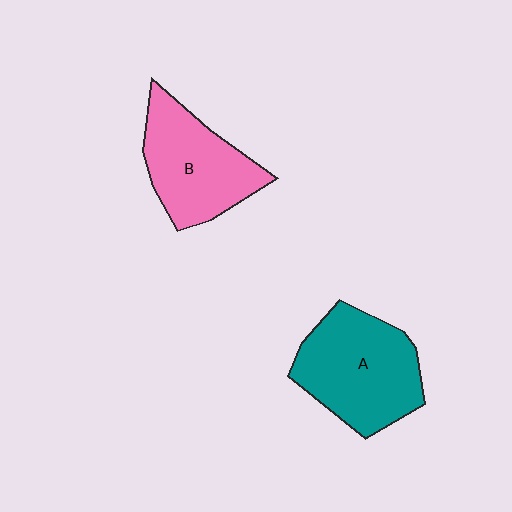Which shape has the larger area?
Shape A (teal).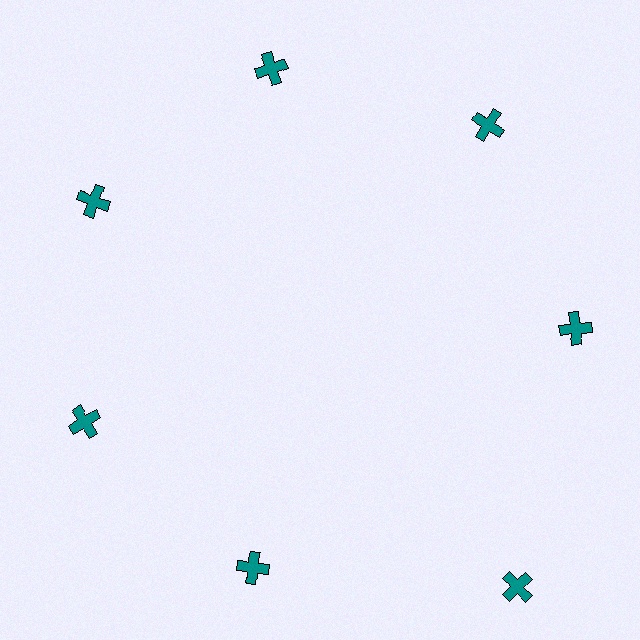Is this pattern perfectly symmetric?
No. The 7 teal crosses are arranged in a ring, but one element near the 5 o'clock position is pushed outward from the center, breaking the 7-fold rotational symmetry.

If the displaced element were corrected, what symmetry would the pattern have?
It would have 7-fold rotational symmetry — the pattern would map onto itself every 51 degrees.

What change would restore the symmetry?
The symmetry would be restored by moving it inward, back onto the ring so that all 7 crosses sit at equal angles and equal distance from the center.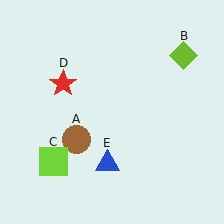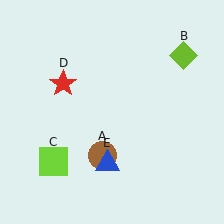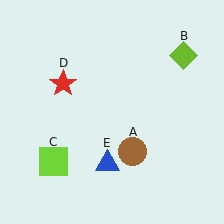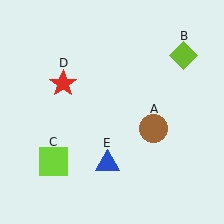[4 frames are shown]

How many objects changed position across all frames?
1 object changed position: brown circle (object A).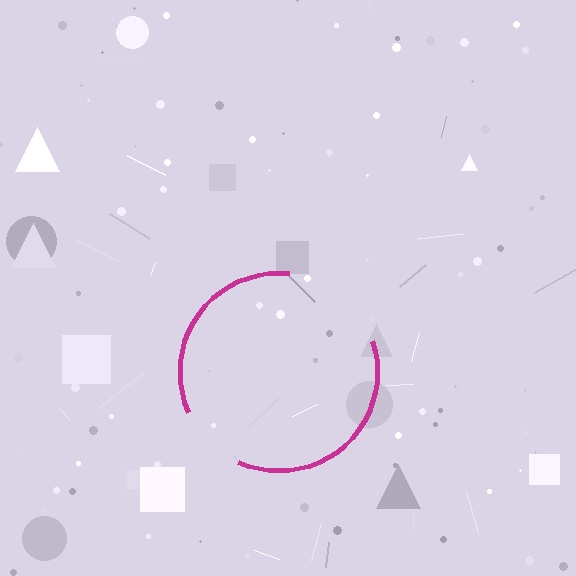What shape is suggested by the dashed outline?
The dashed outline suggests a circle.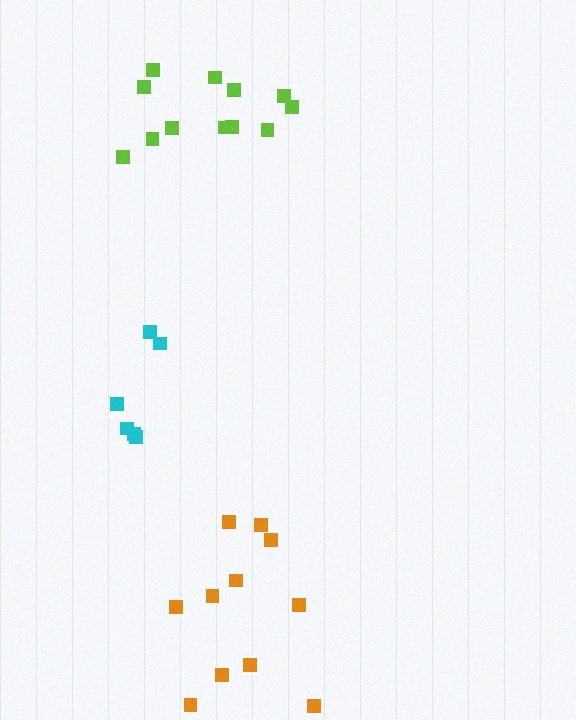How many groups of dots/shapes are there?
There are 3 groups.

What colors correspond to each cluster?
The clusters are colored: cyan, lime, orange.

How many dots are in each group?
Group 1: 6 dots, Group 2: 12 dots, Group 3: 11 dots (29 total).